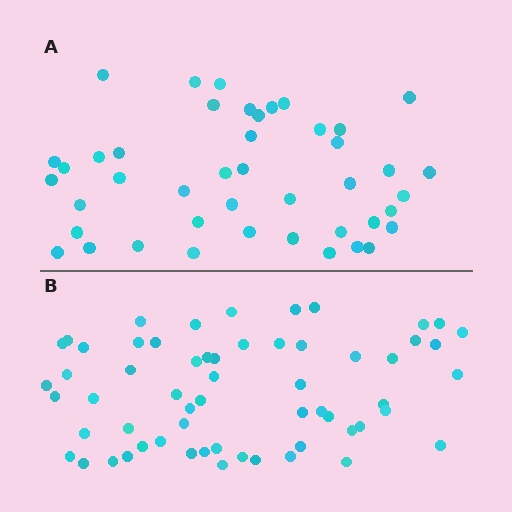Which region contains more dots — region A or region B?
Region B (the bottom region) has more dots.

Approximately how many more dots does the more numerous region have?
Region B has approximately 15 more dots than region A.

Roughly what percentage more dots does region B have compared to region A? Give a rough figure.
About 35% more.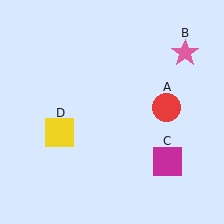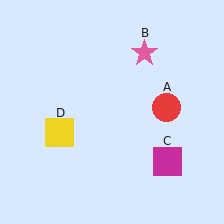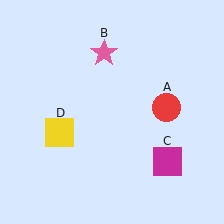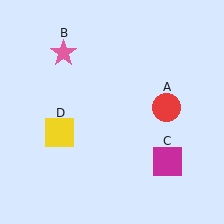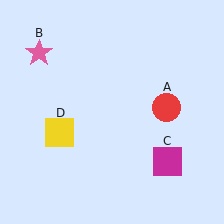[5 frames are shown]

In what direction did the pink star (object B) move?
The pink star (object B) moved left.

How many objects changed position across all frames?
1 object changed position: pink star (object B).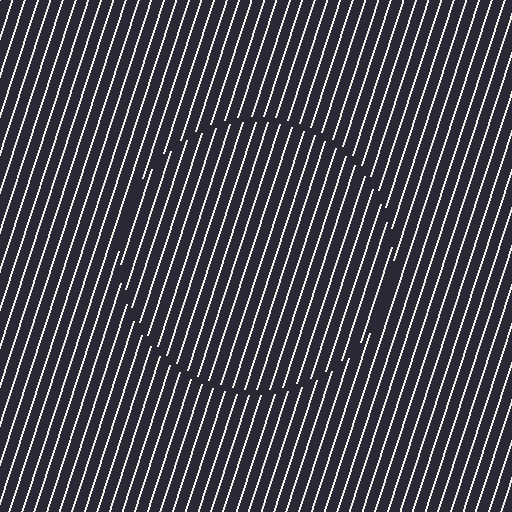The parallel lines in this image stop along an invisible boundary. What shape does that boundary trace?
An illusory circle. The interior of the shape contains the same grating, shifted by half a period — the contour is defined by the phase discontinuity where line-ends from the inner and outer gratings abut.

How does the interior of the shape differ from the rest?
The interior of the shape contains the same grating, shifted by half a period — the contour is defined by the phase discontinuity where line-ends from the inner and outer gratings abut.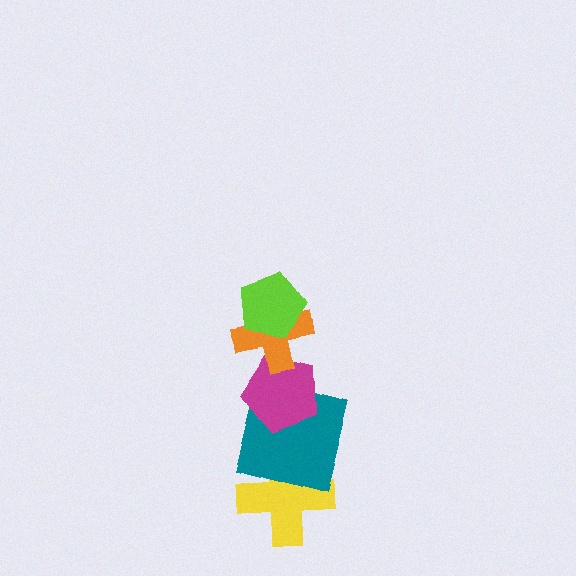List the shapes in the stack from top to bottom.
From top to bottom: the lime pentagon, the orange cross, the magenta pentagon, the teal square, the yellow cross.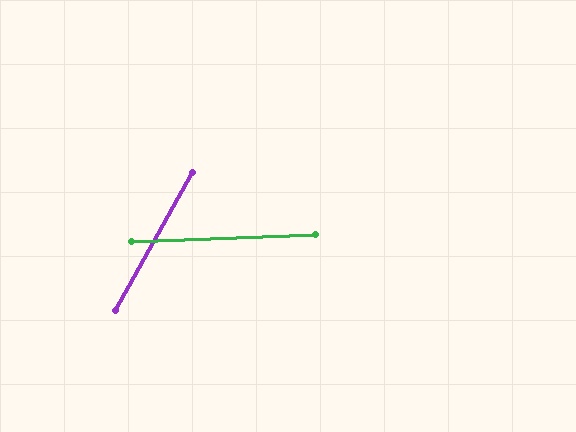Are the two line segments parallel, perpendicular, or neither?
Neither parallel nor perpendicular — they differ by about 59°.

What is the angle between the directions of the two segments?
Approximately 59 degrees.